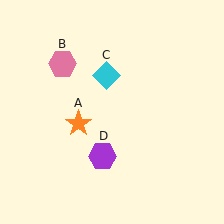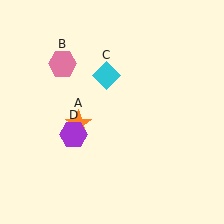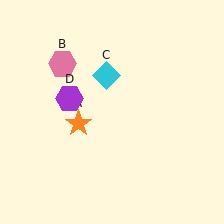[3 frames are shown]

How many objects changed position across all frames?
1 object changed position: purple hexagon (object D).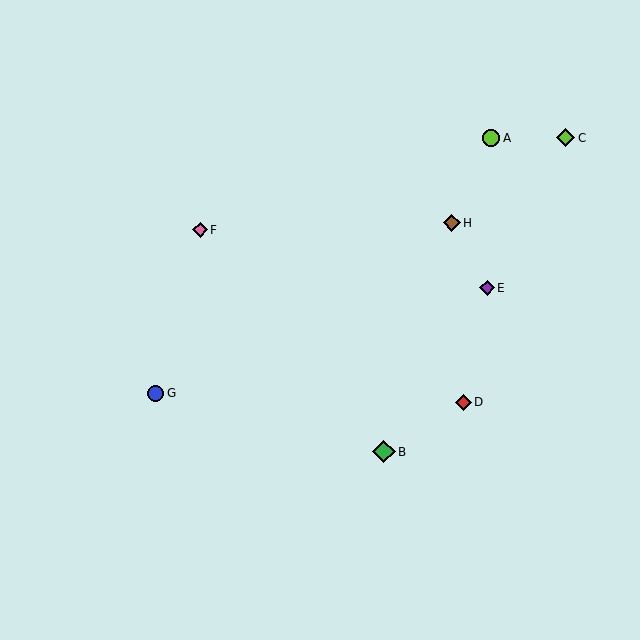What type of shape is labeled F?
Shape F is a pink diamond.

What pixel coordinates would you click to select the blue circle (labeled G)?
Click at (156, 393) to select the blue circle G.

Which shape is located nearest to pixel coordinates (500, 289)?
The purple diamond (labeled E) at (487, 288) is nearest to that location.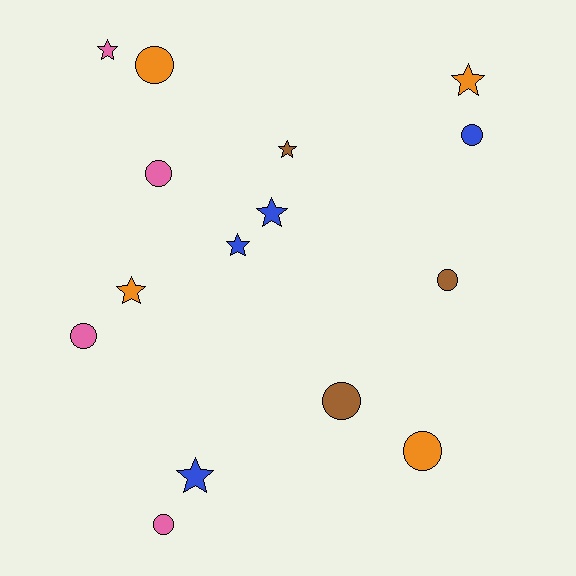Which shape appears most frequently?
Circle, with 8 objects.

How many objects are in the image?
There are 15 objects.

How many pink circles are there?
There are 3 pink circles.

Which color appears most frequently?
Orange, with 4 objects.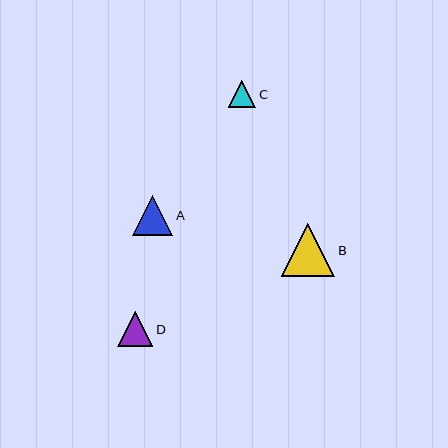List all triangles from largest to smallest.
From largest to smallest: B, A, D, C.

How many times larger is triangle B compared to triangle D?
Triangle B is approximately 1.5 times the size of triangle D.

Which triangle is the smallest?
Triangle C is the smallest with a size of approximately 27 pixels.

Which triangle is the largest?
Triangle B is the largest with a size of approximately 53 pixels.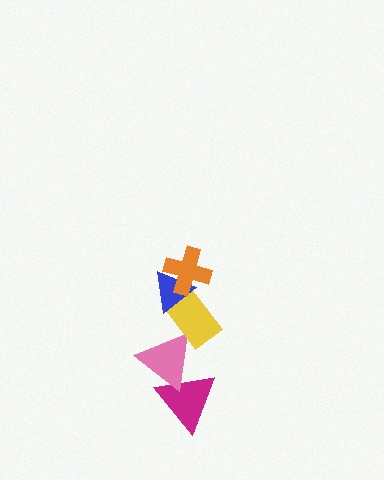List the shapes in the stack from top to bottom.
From top to bottom: the orange cross, the blue triangle, the yellow rectangle, the pink triangle, the magenta triangle.